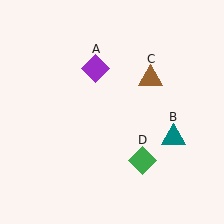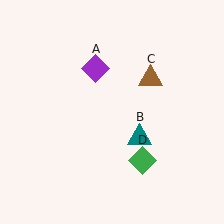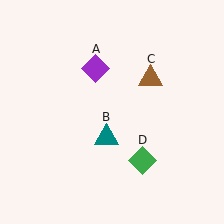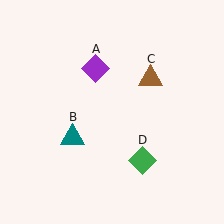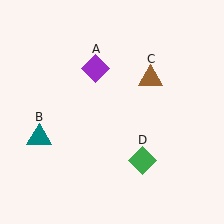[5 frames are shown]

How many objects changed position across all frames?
1 object changed position: teal triangle (object B).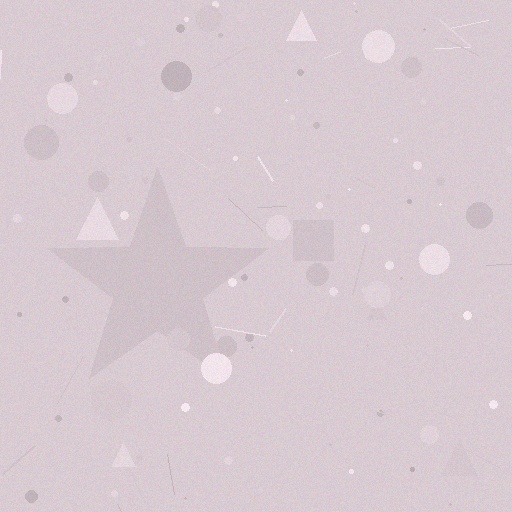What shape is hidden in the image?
A star is hidden in the image.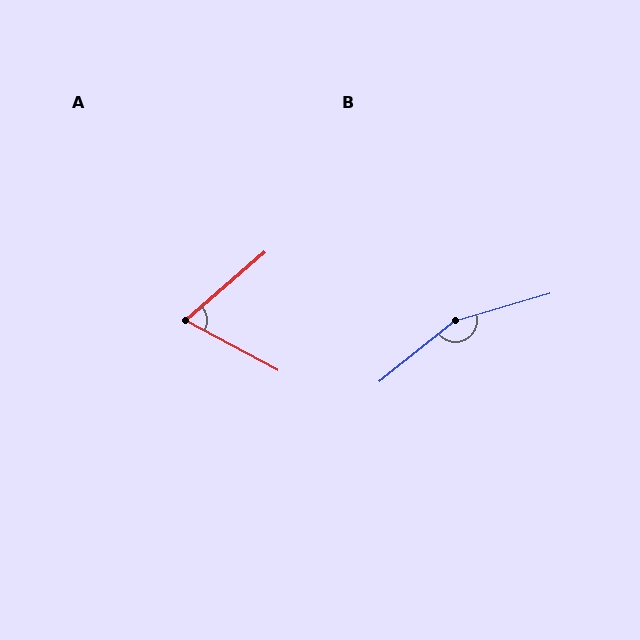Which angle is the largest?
B, at approximately 157 degrees.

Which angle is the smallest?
A, at approximately 69 degrees.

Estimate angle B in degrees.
Approximately 157 degrees.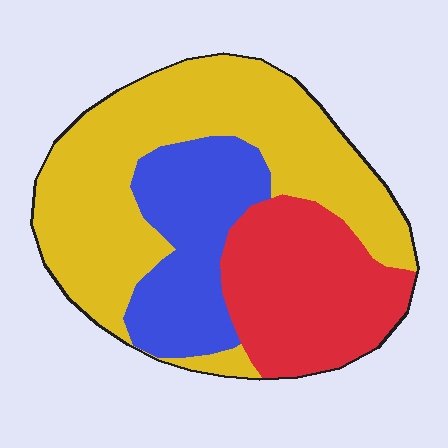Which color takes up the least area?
Blue, at roughly 25%.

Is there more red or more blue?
Red.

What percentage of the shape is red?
Red takes up about one quarter (1/4) of the shape.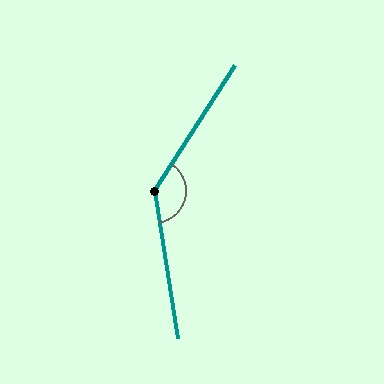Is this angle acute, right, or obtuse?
It is obtuse.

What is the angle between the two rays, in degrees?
Approximately 138 degrees.